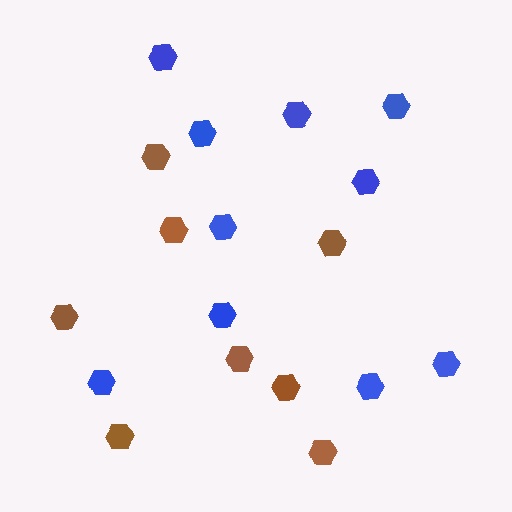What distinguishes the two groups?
There are 2 groups: one group of blue hexagons (10) and one group of brown hexagons (8).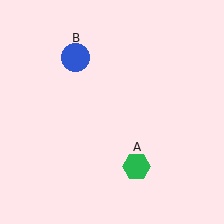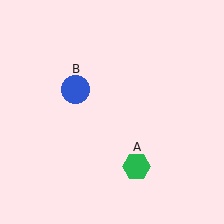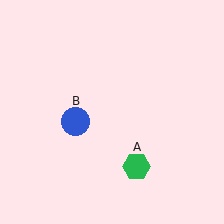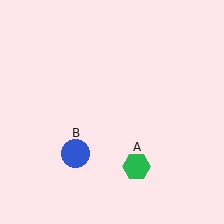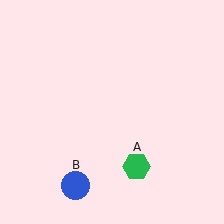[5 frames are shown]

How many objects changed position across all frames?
1 object changed position: blue circle (object B).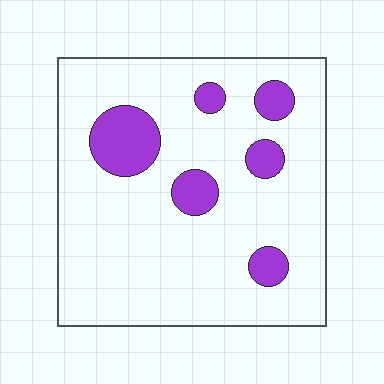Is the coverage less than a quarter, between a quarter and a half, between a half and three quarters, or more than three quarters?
Less than a quarter.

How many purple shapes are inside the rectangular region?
6.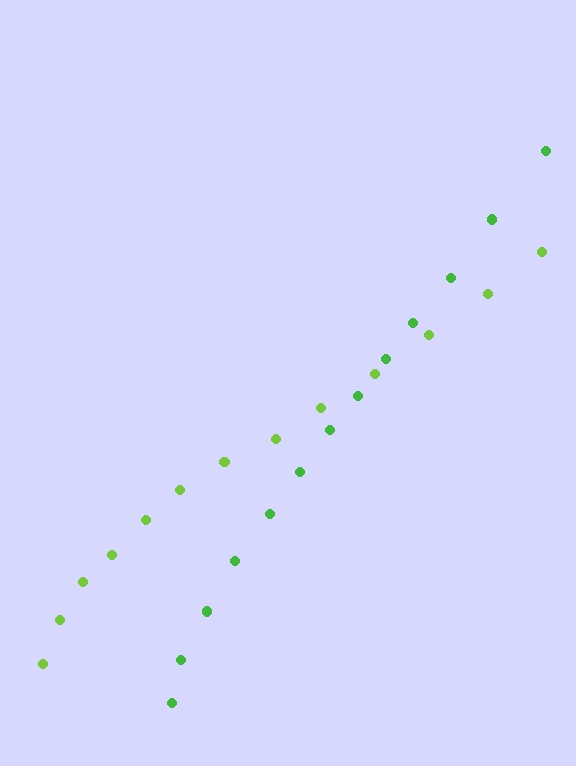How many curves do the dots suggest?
There are 2 distinct paths.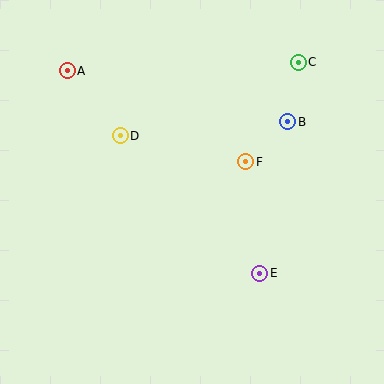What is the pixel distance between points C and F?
The distance between C and F is 112 pixels.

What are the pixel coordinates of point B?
Point B is at (288, 122).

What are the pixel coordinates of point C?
Point C is at (298, 62).